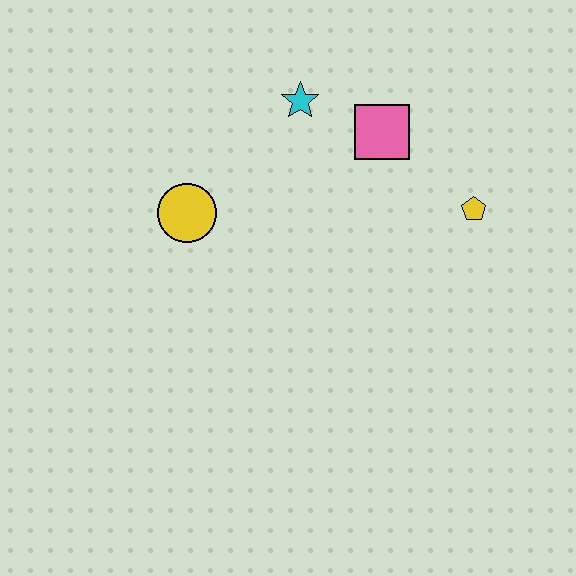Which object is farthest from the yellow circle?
The yellow pentagon is farthest from the yellow circle.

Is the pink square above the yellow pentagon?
Yes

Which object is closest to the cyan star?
The pink square is closest to the cyan star.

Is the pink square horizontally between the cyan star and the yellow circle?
No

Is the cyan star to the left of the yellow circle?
No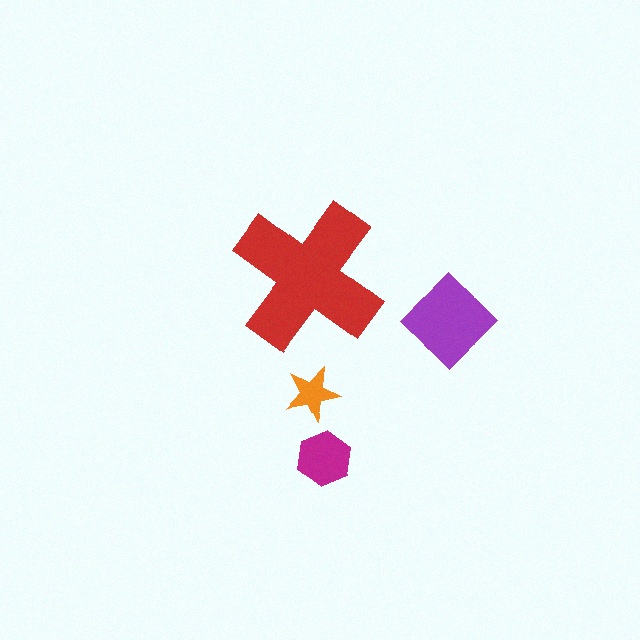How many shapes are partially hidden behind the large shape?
0 shapes are partially hidden.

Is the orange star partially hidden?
No, the orange star is fully visible.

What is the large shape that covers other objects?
A red cross.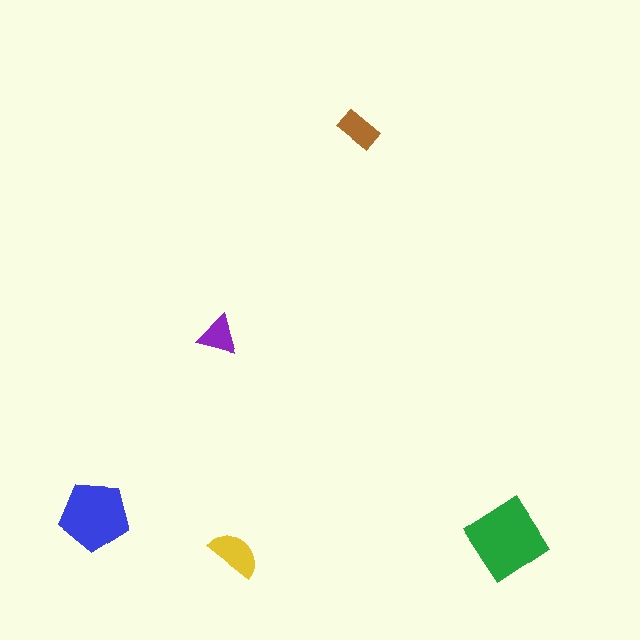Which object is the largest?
The green diamond.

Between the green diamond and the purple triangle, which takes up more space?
The green diamond.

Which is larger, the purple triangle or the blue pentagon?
The blue pentagon.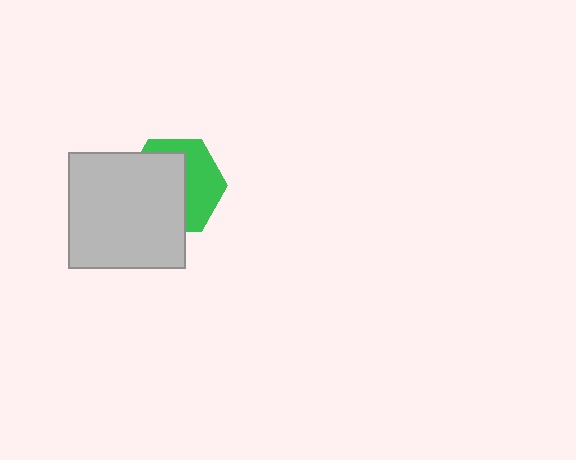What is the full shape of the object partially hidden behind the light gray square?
The partially hidden object is a green hexagon.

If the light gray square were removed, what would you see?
You would see the complete green hexagon.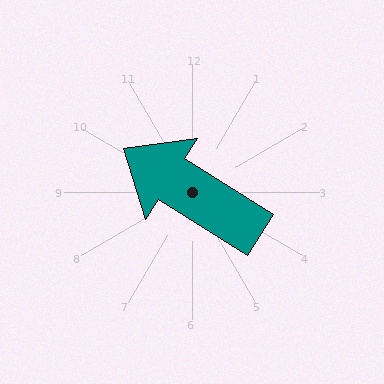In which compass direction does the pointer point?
Northwest.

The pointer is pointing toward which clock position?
Roughly 10 o'clock.